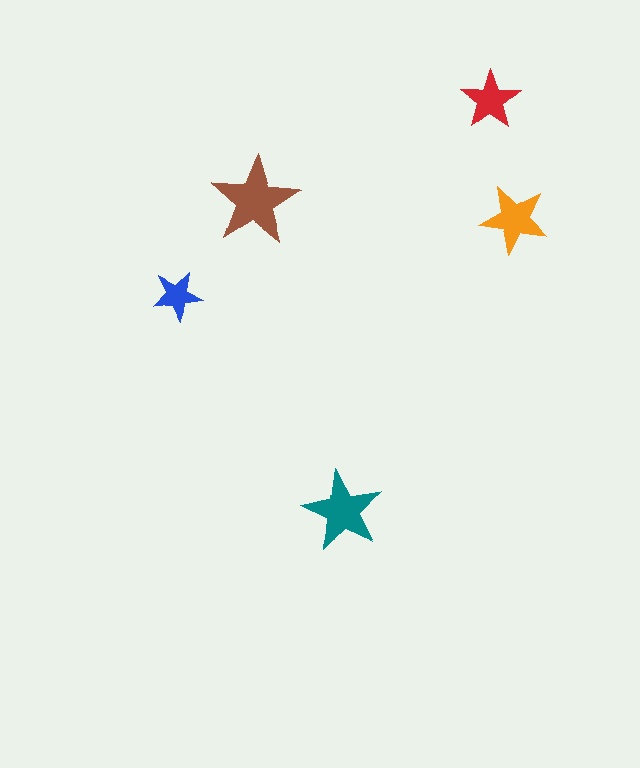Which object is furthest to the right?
The orange star is rightmost.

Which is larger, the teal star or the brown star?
The brown one.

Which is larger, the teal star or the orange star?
The teal one.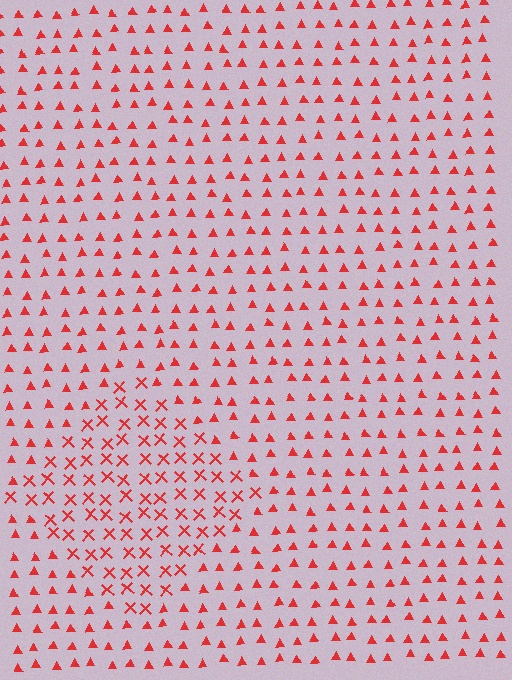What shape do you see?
I see a diamond.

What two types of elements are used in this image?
The image uses X marks inside the diamond region and triangles outside it.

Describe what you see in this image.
The image is filled with small red elements arranged in a uniform grid. A diamond-shaped region contains X marks, while the surrounding area contains triangles. The boundary is defined purely by the change in element shape.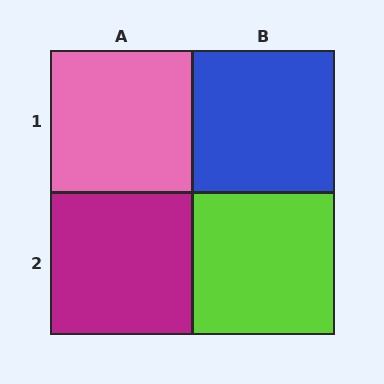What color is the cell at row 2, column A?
Magenta.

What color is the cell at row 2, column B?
Lime.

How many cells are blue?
1 cell is blue.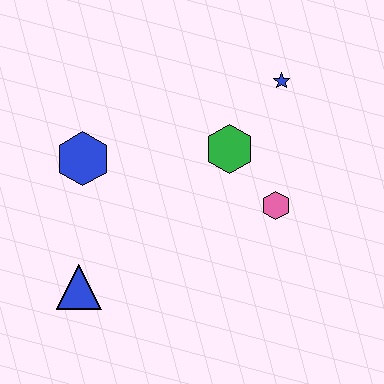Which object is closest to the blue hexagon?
The blue triangle is closest to the blue hexagon.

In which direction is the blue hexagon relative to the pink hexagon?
The blue hexagon is to the left of the pink hexagon.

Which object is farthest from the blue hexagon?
The blue star is farthest from the blue hexagon.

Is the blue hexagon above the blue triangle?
Yes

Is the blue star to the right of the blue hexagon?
Yes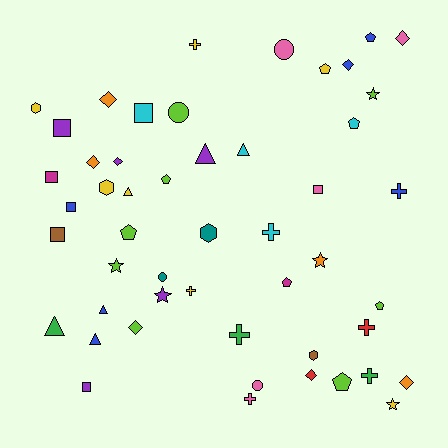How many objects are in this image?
There are 50 objects.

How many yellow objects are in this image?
There are 7 yellow objects.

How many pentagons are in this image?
There are 8 pentagons.